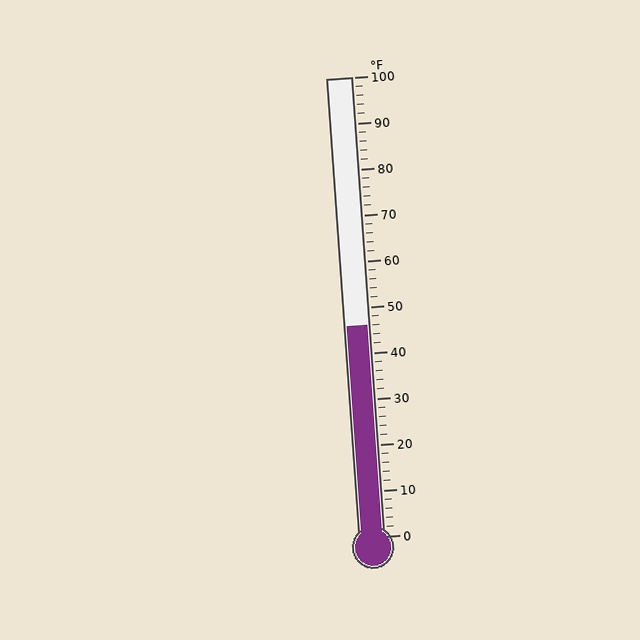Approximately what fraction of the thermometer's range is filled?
The thermometer is filled to approximately 45% of its range.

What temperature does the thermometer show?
The thermometer shows approximately 46°F.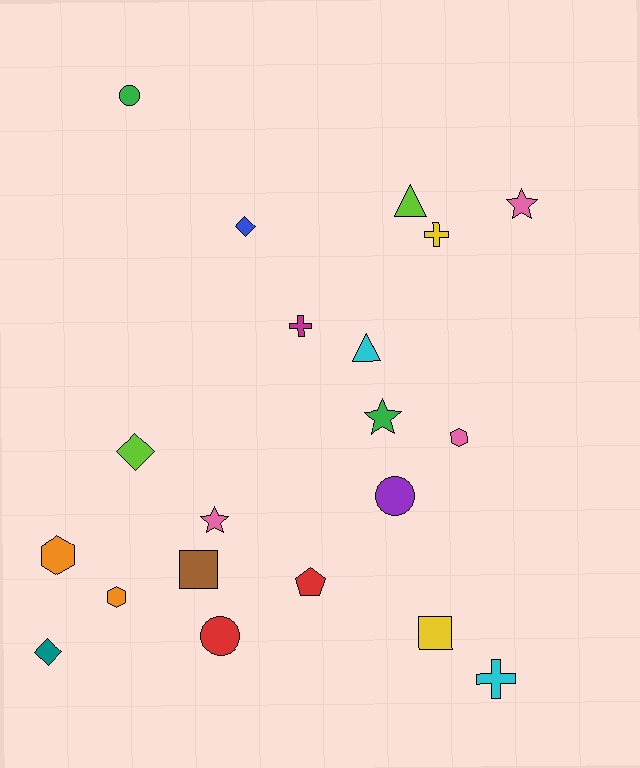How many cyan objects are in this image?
There are 2 cyan objects.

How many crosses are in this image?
There are 3 crosses.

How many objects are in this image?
There are 20 objects.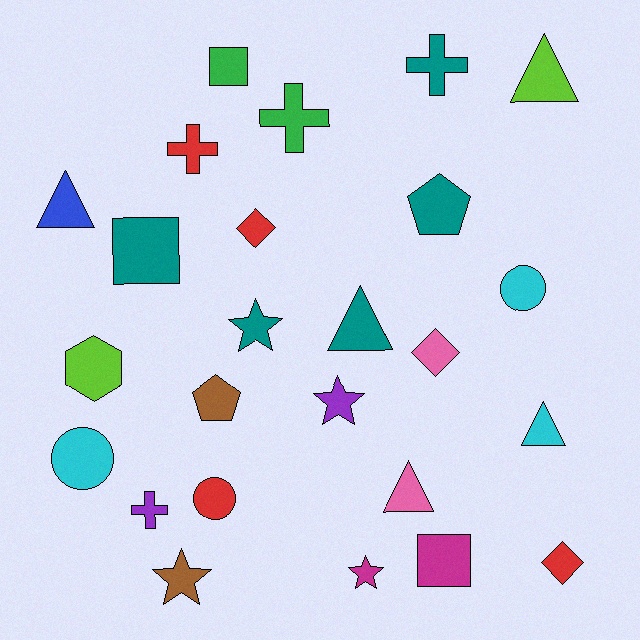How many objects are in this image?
There are 25 objects.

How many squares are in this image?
There are 3 squares.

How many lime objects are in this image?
There are 2 lime objects.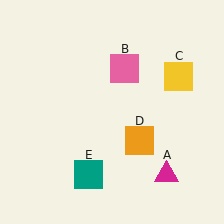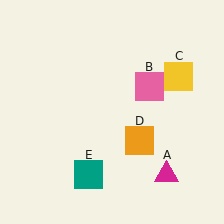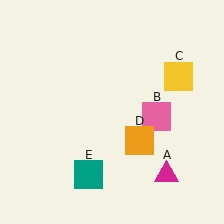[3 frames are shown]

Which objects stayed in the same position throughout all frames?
Magenta triangle (object A) and yellow square (object C) and orange square (object D) and teal square (object E) remained stationary.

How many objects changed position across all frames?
1 object changed position: pink square (object B).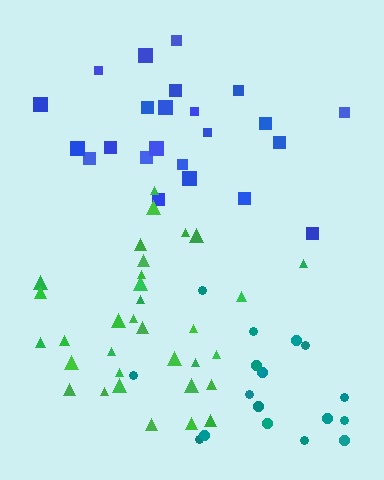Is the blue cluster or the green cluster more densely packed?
Green.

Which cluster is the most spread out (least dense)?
Teal.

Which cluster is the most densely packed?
Green.